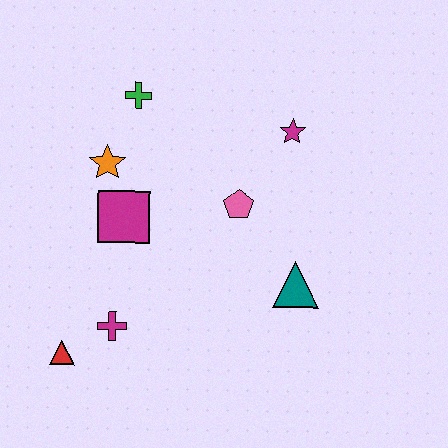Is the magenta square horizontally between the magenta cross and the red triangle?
No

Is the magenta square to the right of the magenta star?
No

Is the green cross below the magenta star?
No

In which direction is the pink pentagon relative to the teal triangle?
The pink pentagon is above the teal triangle.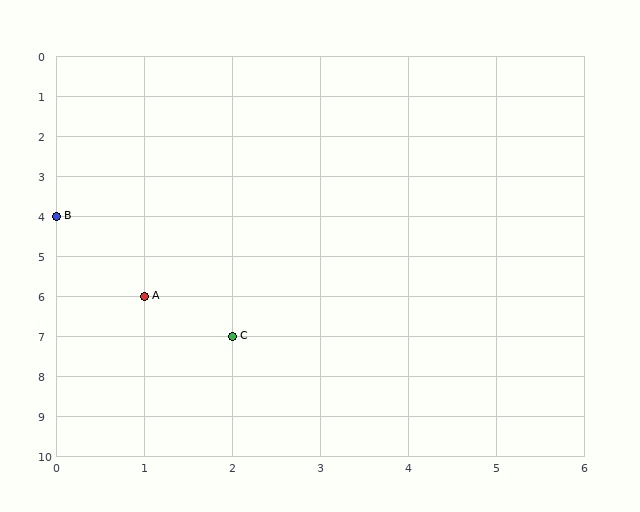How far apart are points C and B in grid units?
Points C and B are 2 columns and 3 rows apart (about 3.6 grid units diagonally).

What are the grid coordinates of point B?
Point B is at grid coordinates (0, 4).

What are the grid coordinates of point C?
Point C is at grid coordinates (2, 7).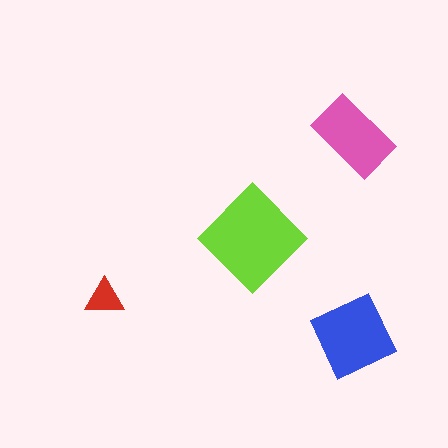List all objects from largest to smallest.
The lime diamond, the blue square, the pink rectangle, the red triangle.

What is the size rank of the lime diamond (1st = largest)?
1st.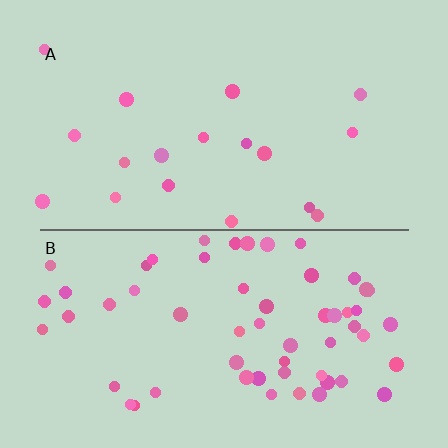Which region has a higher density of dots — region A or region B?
B (the bottom).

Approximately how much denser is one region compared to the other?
Approximately 3.1× — region B over region A.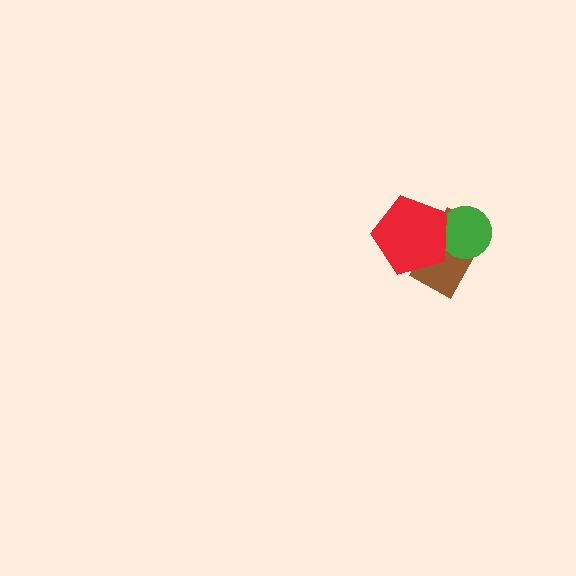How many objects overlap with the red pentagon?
2 objects overlap with the red pentagon.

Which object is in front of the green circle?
The red pentagon is in front of the green circle.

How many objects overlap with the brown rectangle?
2 objects overlap with the brown rectangle.